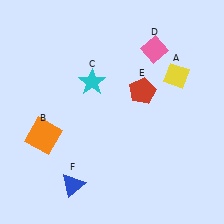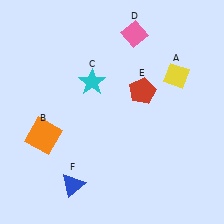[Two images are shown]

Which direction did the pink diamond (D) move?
The pink diamond (D) moved left.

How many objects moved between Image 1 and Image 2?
1 object moved between the two images.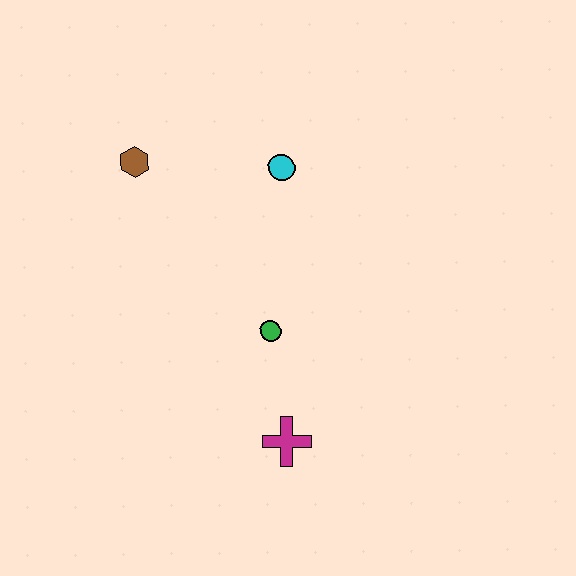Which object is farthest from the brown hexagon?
The magenta cross is farthest from the brown hexagon.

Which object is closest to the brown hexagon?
The cyan circle is closest to the brown hexagon.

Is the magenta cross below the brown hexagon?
Yes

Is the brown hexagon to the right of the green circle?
No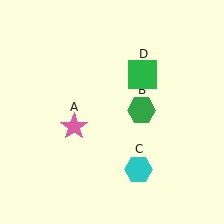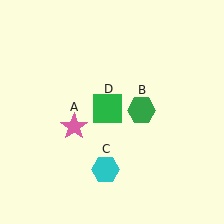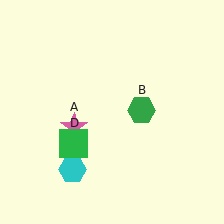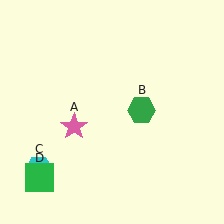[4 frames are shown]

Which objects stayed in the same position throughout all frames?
Pink star (object A) and green hexagon (object B) remained stationary.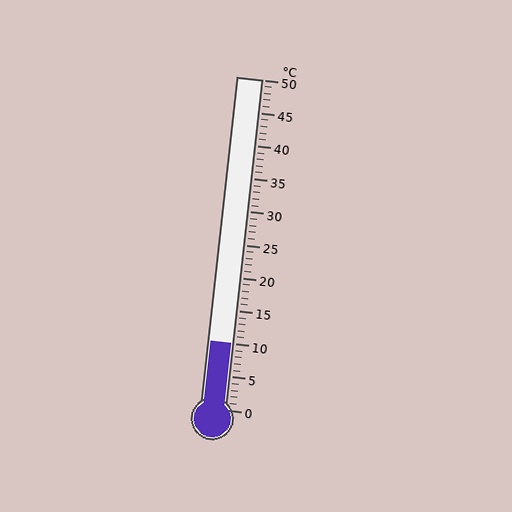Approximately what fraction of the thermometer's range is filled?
The thermometer is filled to approximately 20% of its range.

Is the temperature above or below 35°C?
The temperature is below 35°C.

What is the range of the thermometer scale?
The thermometer scale ranges from 0°C to 50°C.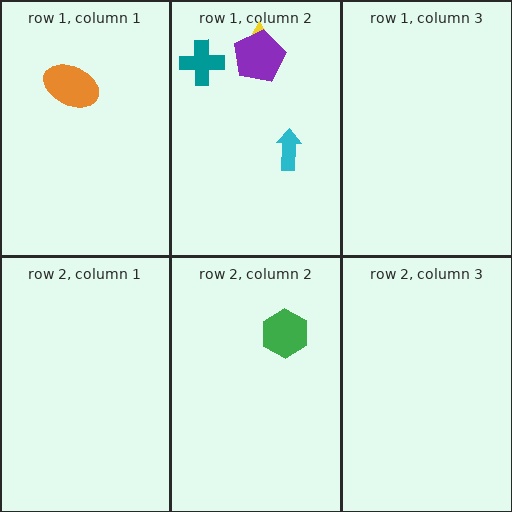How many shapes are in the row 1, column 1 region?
1.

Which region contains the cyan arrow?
The row 1, column 2 region.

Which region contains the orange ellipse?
The row 1, column 1 region.